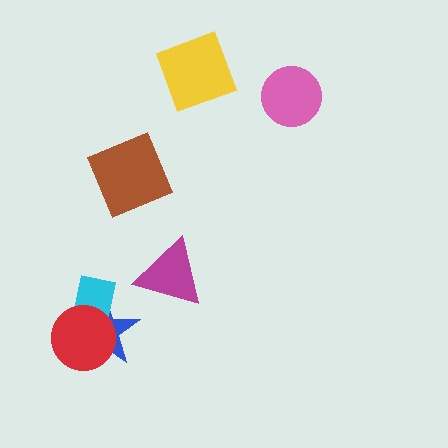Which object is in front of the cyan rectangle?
The red circle is in front of the cyan rectangle.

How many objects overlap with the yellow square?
0 objects overlap with the yellow square.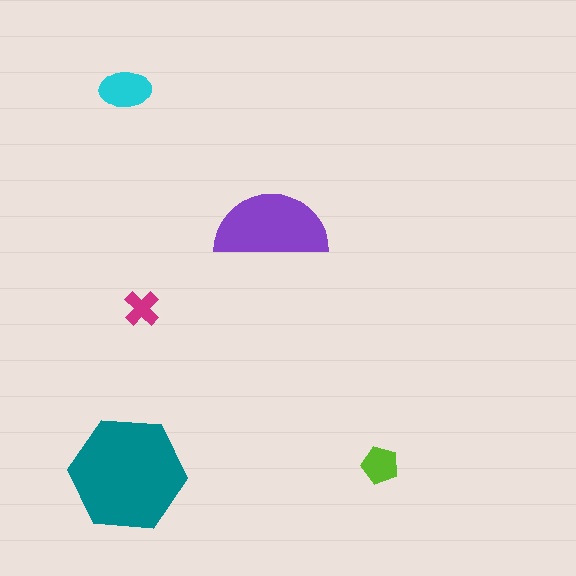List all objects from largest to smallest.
The teal hexagon, the purple semicircle, the cyan ellipse, the lime pentagon, the magenta cross.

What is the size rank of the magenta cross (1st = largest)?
5th.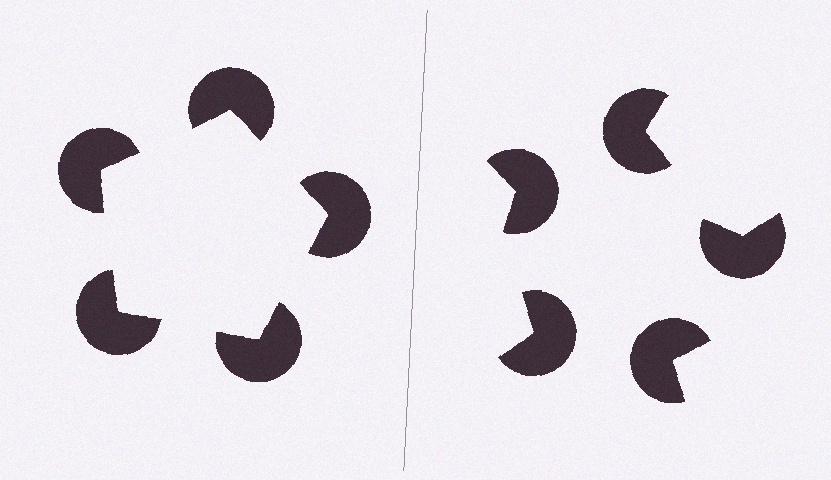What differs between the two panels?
The pac-man discs are positioned identically on both sides; only the wedge orientations differ. On the left they align to a pentagon; on the right they are misaligned.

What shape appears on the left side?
An illusory pentagon.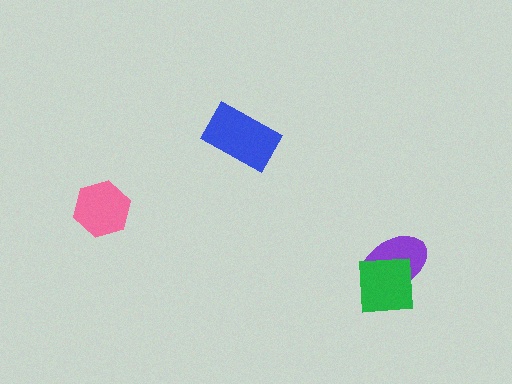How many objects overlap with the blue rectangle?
0 objects overlap with the blue rectangle.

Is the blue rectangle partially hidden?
No, no other shape covers it.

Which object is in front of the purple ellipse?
The green square is in front of the purple ellipse.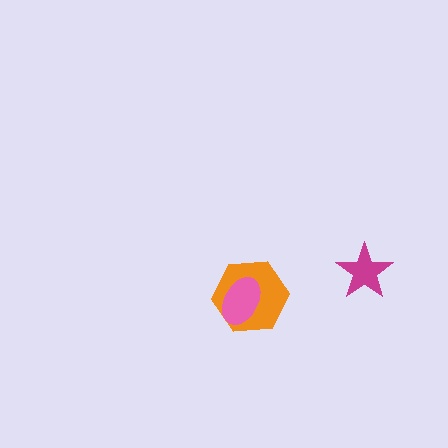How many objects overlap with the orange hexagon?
1 object overlaps with the orange hexagon.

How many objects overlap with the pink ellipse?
1 object overlaps with the pink ellipse.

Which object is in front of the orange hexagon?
The pink ellipse is in front of the orange hexagon.